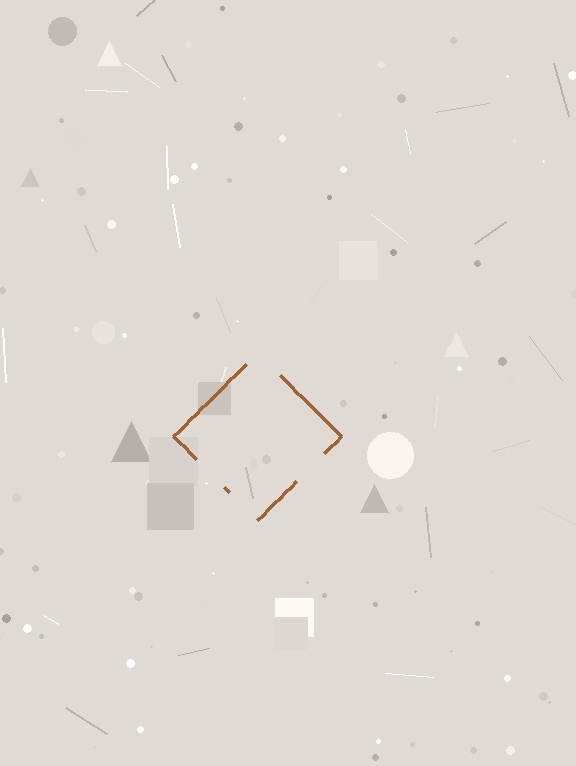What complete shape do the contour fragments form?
The contour fragments form a diamond.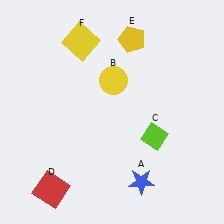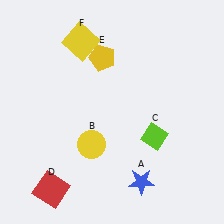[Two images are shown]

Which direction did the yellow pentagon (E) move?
The yellow pentagon (E) moved left.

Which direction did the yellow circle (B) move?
The yellow circle (B) moved down.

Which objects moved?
The objects that moved are: the yellow circle (B), the yellow pentagon (E).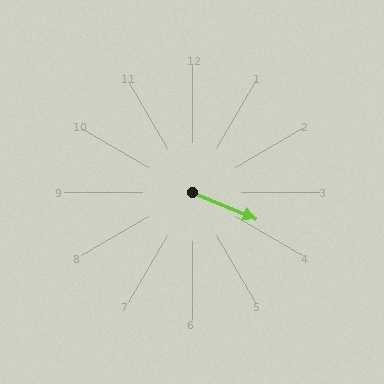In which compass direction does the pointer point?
Southeast.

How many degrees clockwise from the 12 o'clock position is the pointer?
Approximately 113 degrees.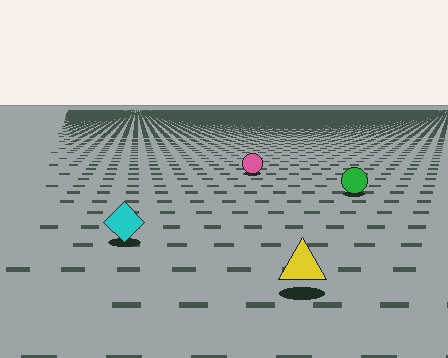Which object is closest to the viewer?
The yellow triangle is closest. The texture marks near it are larger and more spread out.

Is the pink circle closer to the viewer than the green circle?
No. The green circle is closer — you can tell from the texture gradient: the ground texture is coarser near it.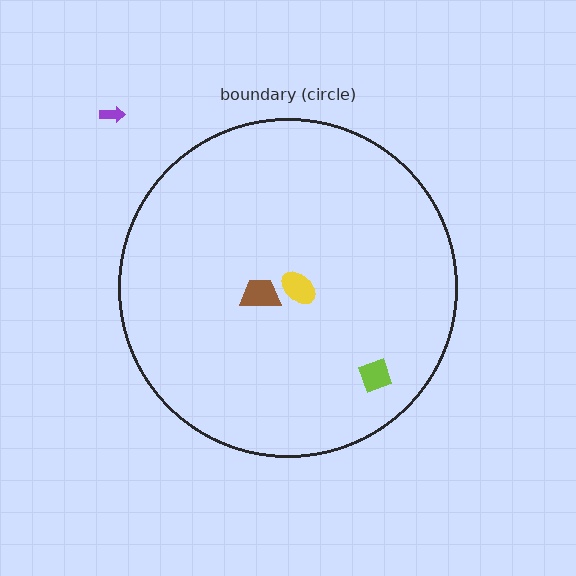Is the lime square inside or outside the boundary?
Inside.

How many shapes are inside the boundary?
3 inside, 1 outside.